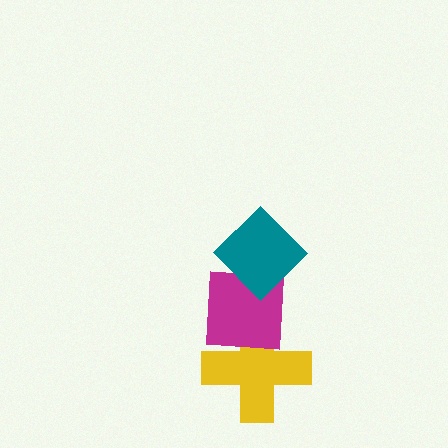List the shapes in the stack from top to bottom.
From top to bottom: the teal diamond, the magenta square, the yellow cross.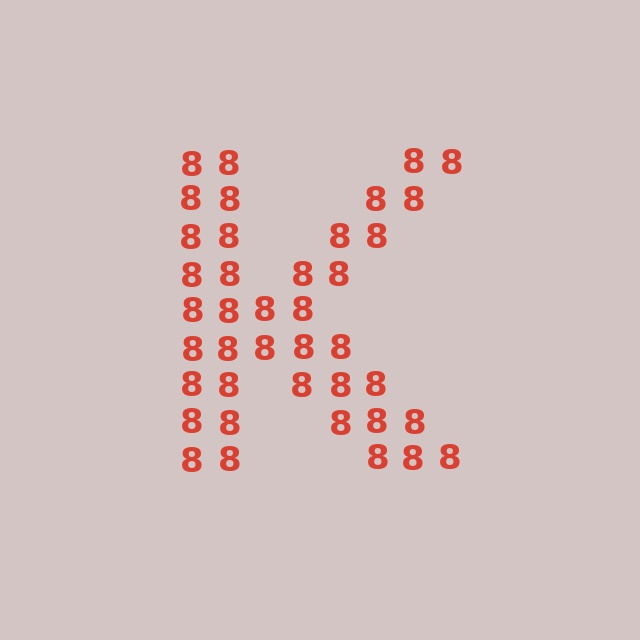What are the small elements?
The small elements are digit 8's.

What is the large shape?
The large shape is the letter K.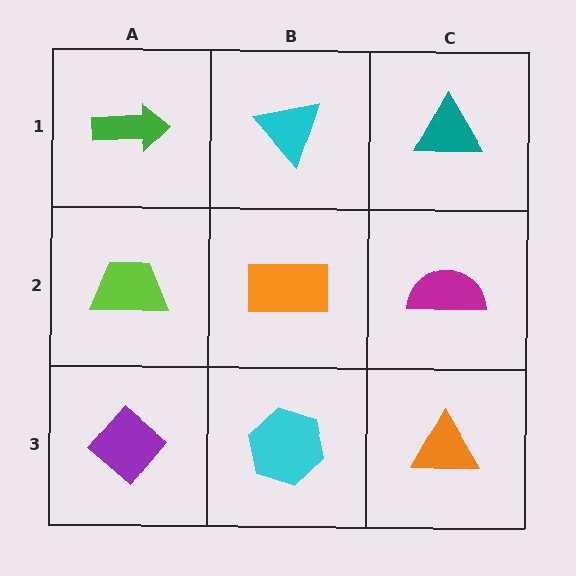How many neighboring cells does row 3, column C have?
2.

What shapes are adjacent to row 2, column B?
A cyan triangle (row 1, column B), a cyan hexagon (row 3, column B), a lime trapezoid (row 2, column A), a magenta semicircle (row 2, column C).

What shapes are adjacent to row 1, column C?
A magenta semicircle (row 2, column C), a cyan triangle (row 1, column B).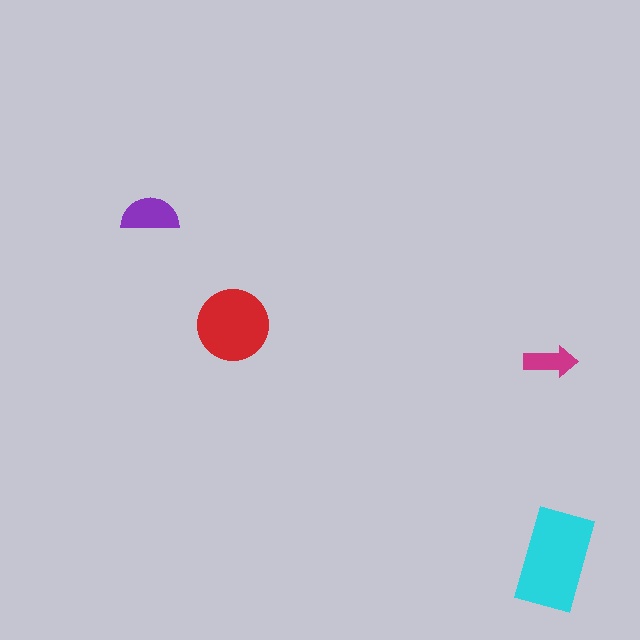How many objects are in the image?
There are 4 objects in the image.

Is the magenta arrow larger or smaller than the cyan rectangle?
Smaller.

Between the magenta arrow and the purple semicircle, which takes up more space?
The purple semicircle.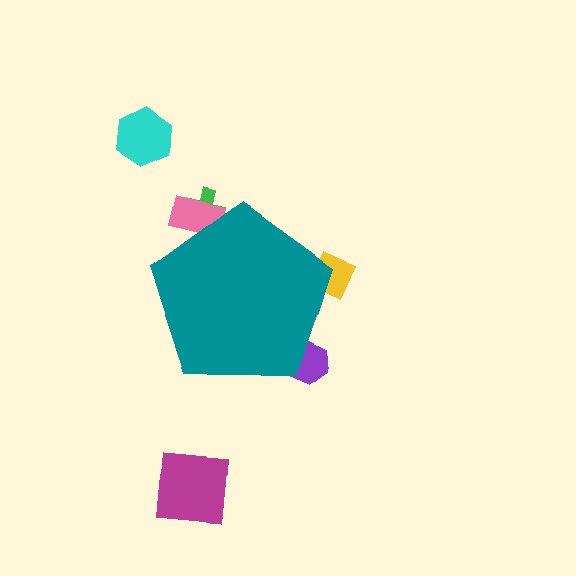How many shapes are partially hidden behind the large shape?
4 shapes are partially hidden.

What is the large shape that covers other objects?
A teal pentagon.